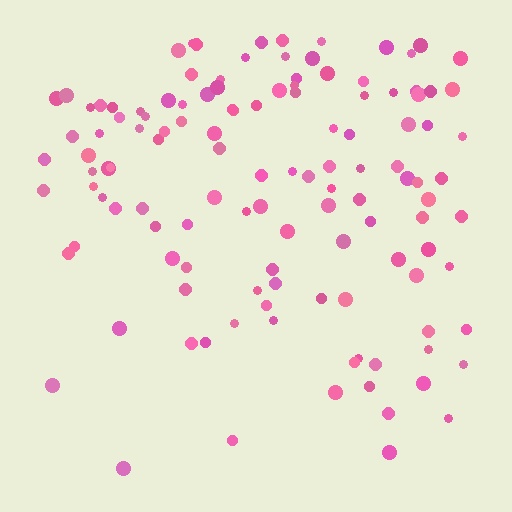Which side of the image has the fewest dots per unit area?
The bottom.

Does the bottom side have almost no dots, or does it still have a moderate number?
Still a moderate number, just noticeably fewer than the top.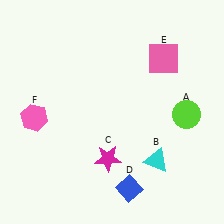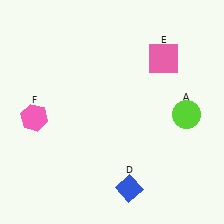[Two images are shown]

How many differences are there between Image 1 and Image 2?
There are 2 differences between the two images.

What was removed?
The cyan triangle (B), the magenta star (C) were removed in Image 2.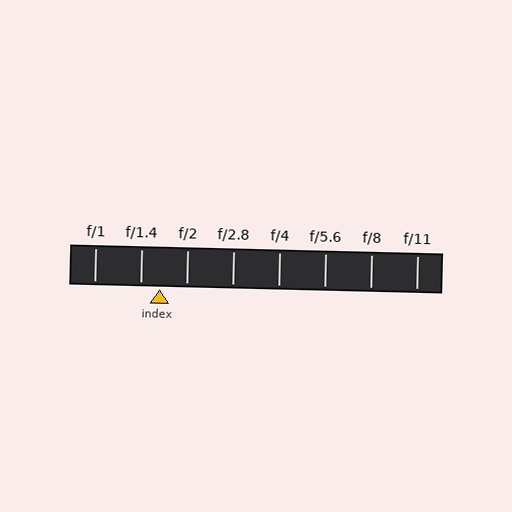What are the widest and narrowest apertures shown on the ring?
The widest aperture shown is f/1 and the narrowest is f/11.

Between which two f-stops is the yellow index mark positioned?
The index mark is between f/1.4 and f/2.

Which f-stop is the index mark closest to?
The index mark is closest to f/1.4.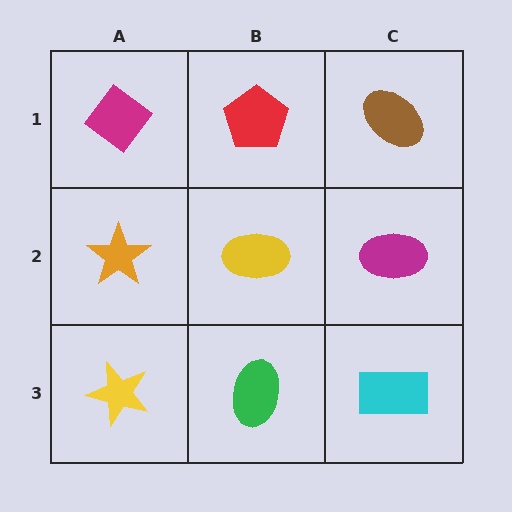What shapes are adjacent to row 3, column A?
An orange star (row 2, column A), a green ellipse (row 3, column B).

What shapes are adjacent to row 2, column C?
A brown ellipse (row 1, column C), a cyan rectangle (row 3, column C), a yellow ellipse (row 2, column B).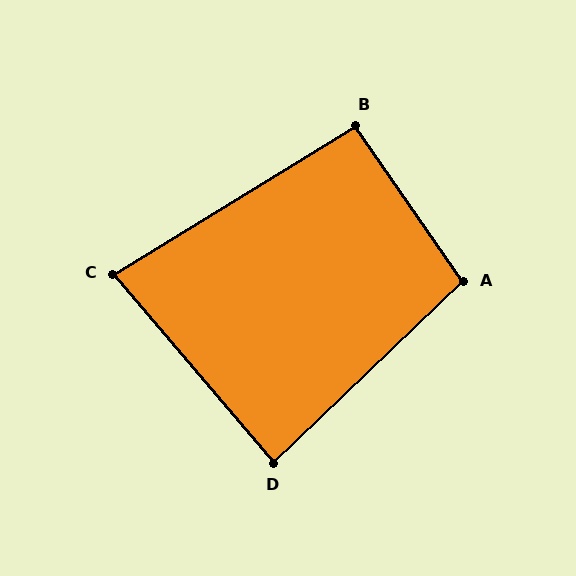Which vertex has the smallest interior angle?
C, at approximately 81 degrees.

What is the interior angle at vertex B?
Approximately 93 degrees (approximately right).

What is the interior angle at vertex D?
Approximately 87 degrees (approximately right).